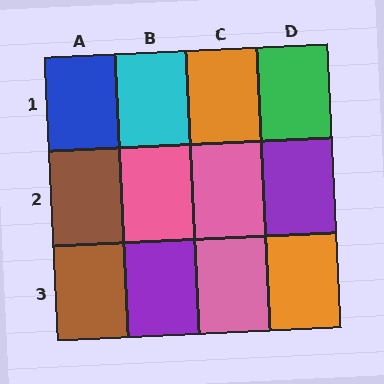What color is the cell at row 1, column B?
Cyan.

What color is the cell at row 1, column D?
Green.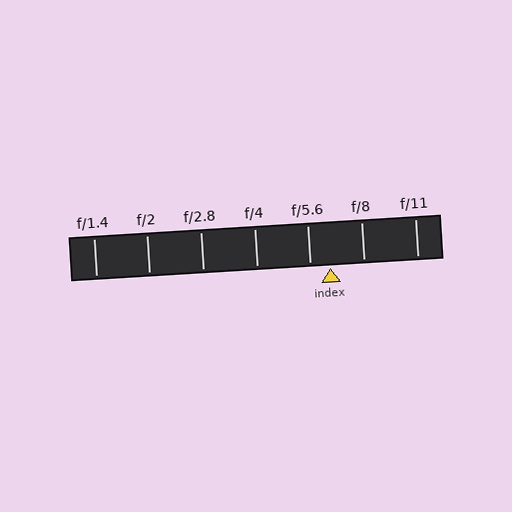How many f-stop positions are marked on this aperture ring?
There are 7 f-stop positions marked.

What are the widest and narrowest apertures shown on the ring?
The widest aperture shown is f/1.4 and the narrowest is f/11.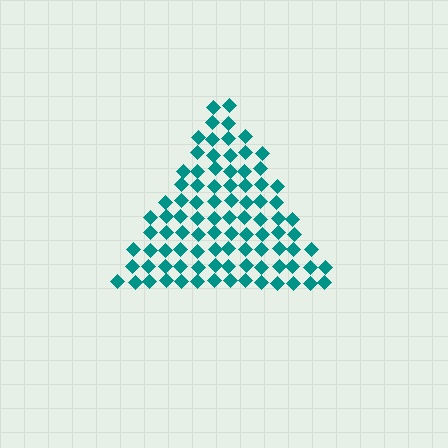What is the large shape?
The large shape is a triangle.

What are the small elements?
The small elements are diamonds.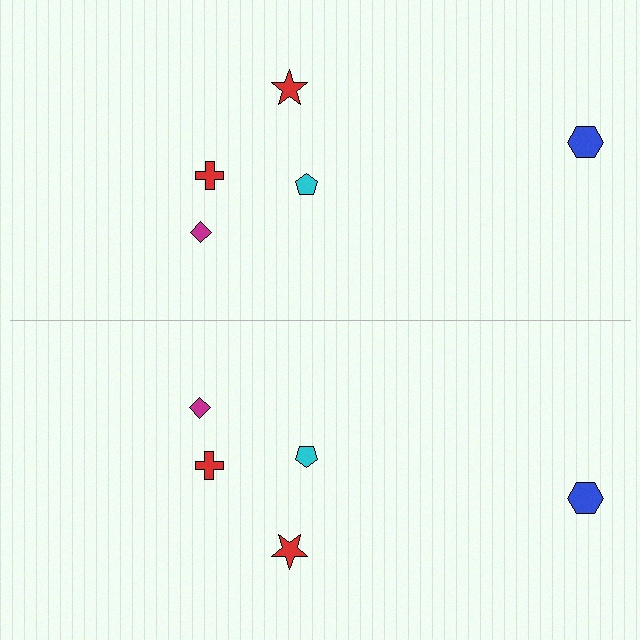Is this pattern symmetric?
Yes, this pattern has bilateral (reflection) symmetry.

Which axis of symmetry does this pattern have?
The pattern has a horizontal axis of symmetry running through the center of the image.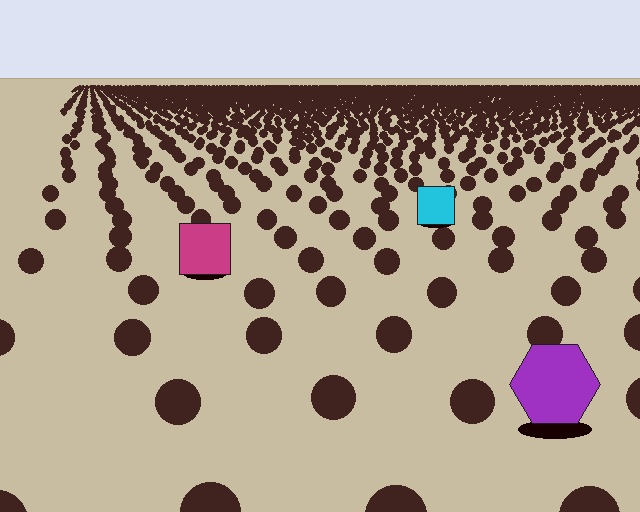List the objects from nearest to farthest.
From nearest to farthest: the purple hexagon, the magenta square, the cyan square.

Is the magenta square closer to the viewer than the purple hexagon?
No. The purple hexagon is closer — you can tell from the texture gradient: the ground texture is coarser near it.